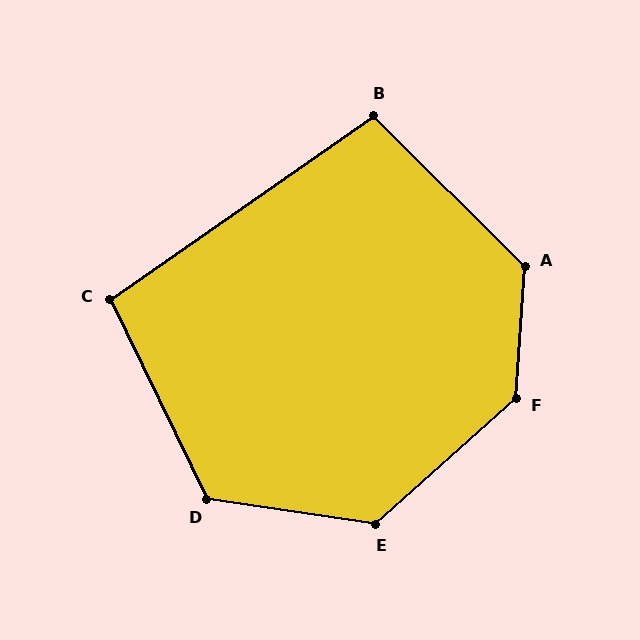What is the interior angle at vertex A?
Approximately 132 degrees (obtuse).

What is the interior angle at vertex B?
Approximately 100 degrees (obtuse).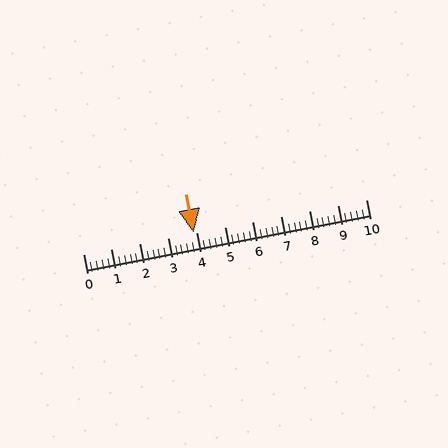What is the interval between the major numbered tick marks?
The major tick marks are spaced 1 units apart.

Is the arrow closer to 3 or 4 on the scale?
The arrow is closer to 4.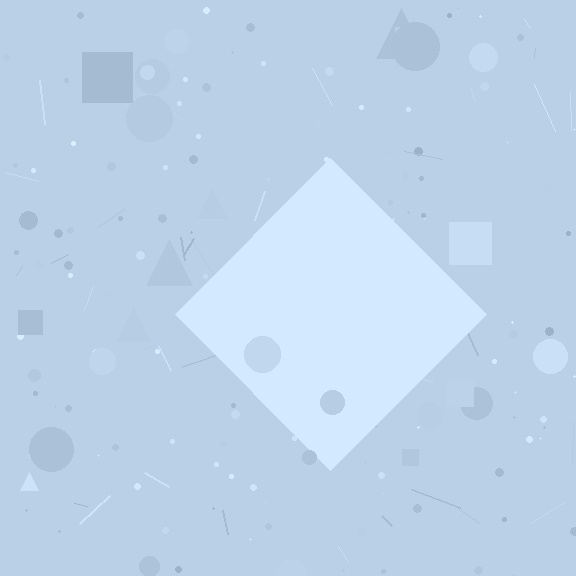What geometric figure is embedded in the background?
A diamond is embedded in the background.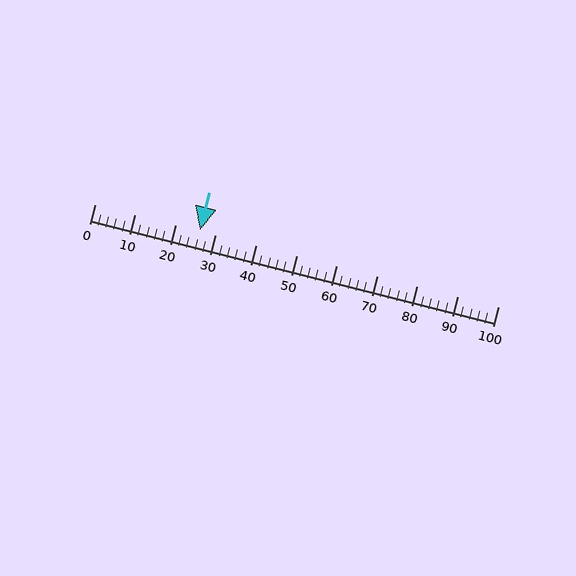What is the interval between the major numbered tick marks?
The major tick marks are spaced 10 units apart.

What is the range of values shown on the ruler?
The ruler shows values from 0 to 100.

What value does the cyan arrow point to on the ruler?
The cyan arrow points to approximately 26.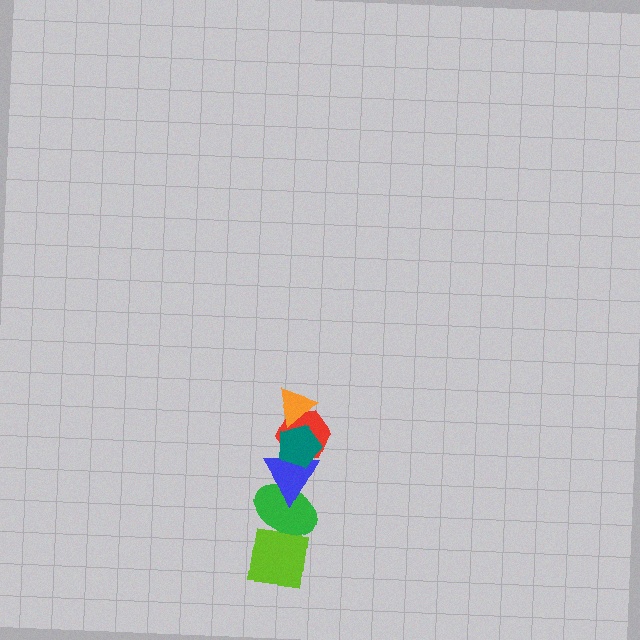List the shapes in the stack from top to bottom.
From top to bottom: the orange triangle, the teal pentagon, the red hexagon, the blue triangle, the green ellipse, the lime square.